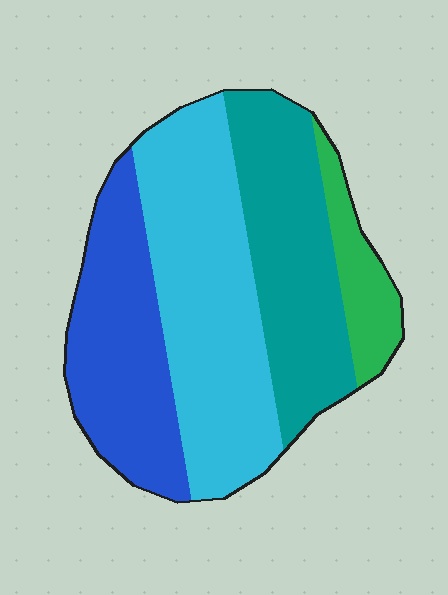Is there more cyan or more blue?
Cyan.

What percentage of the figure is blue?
Blue takes up about one quarter (1/4) of the figure.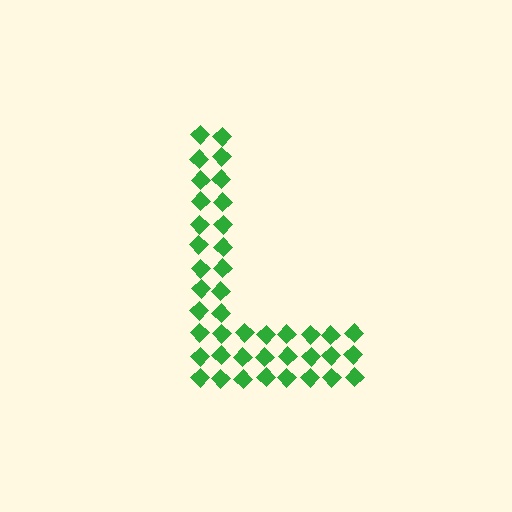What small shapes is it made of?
It is made of small diamonds.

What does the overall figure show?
The overall figure shows the letter L.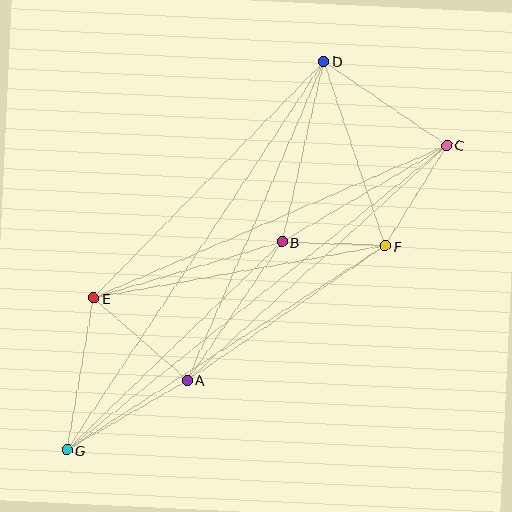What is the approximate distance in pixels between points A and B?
The distance between A and B is approximately 167 pixels.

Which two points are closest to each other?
Points B and F are closest to each other.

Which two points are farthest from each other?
Points C and G are farthest from each other.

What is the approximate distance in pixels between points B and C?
The distance between B and C is approximately 191 pixels.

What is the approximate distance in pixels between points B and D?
The distance between B and D is approximately 185 pixels.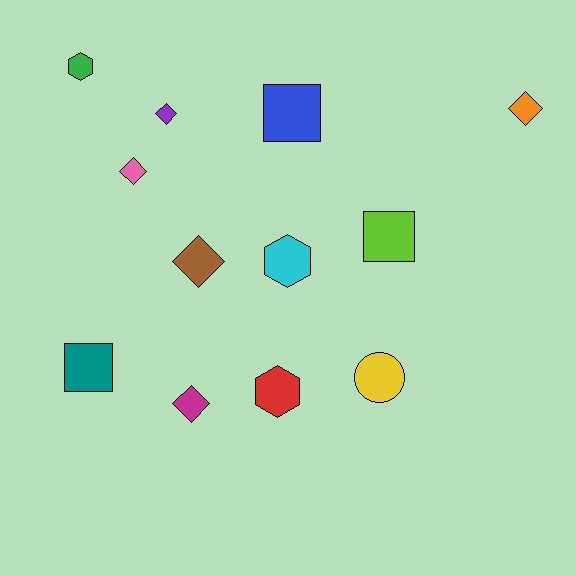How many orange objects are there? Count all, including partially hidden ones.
There is 1 orange object.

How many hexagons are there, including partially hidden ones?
There are 3 hexagons.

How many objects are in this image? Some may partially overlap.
There are 12 objects.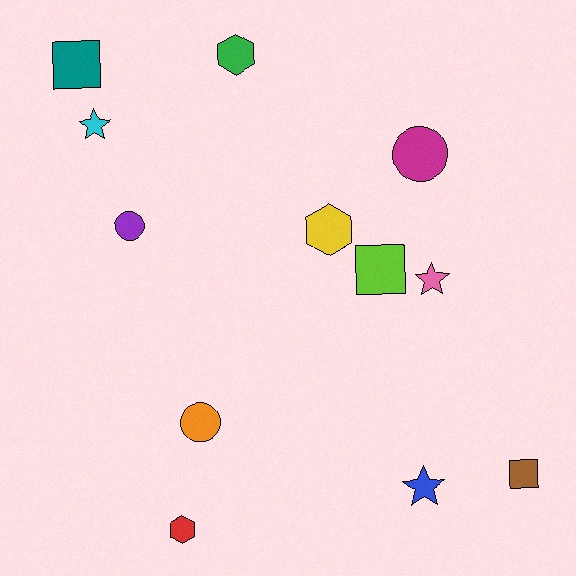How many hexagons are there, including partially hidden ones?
There are 3 hexagons.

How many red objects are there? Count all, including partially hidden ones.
There is 1 red object.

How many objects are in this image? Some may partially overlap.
There are 12 objects.